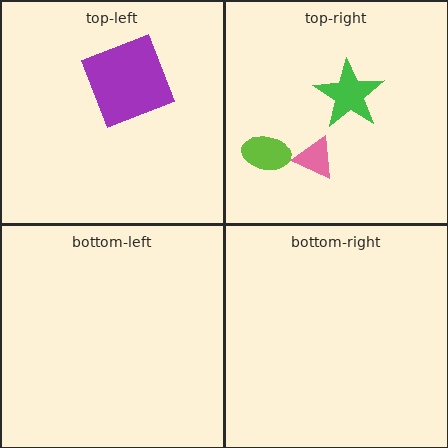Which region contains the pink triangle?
The top-right region.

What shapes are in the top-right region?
The green star, the lime ellipse, the pink triangle.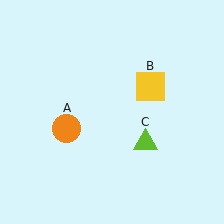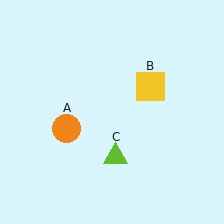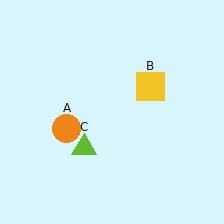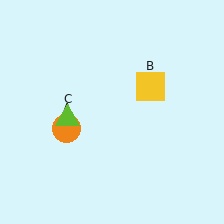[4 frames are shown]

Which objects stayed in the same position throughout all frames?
Orange circle (object A) and yellow square (object B) remained stationary.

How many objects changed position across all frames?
1 object changed position: lime triangle (object C).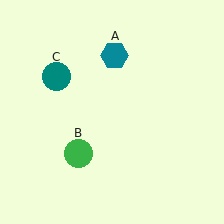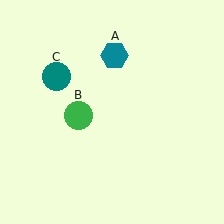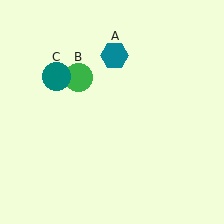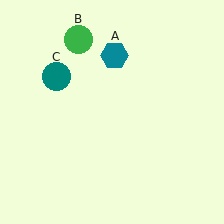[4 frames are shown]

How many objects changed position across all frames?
1 object changed position: green circle (object B).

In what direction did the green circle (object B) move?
The green circle (object B) moved up.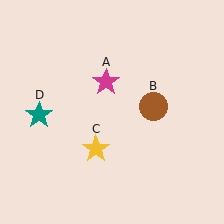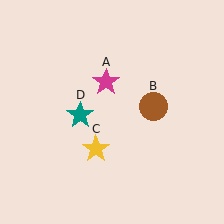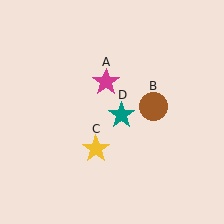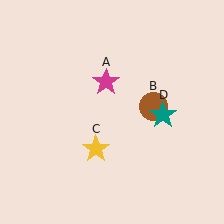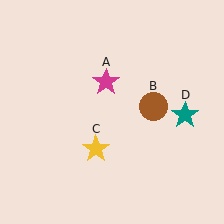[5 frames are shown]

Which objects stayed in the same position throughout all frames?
Magenta star (object A) and brown circle (object B) and yellow star (object C) remained stationary.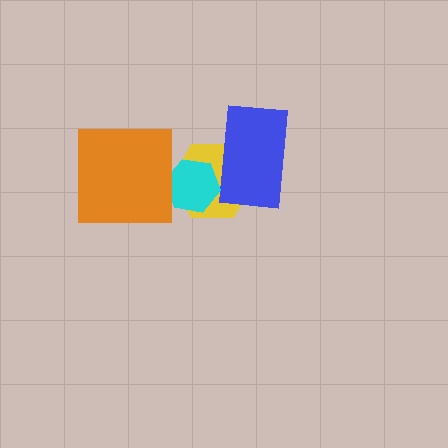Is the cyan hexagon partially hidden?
No, no other shape covers it.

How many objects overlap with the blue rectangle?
2 objects overlap with the blue rectangle.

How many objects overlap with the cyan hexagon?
2 objects overlap with the cyan hexagon.